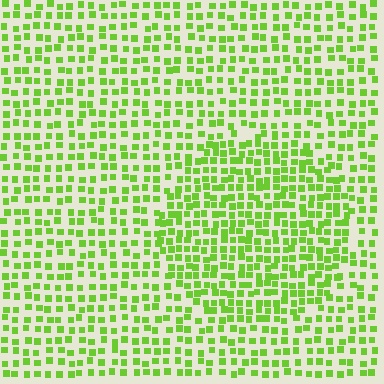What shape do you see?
I see a circle.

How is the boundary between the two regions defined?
The boundary is defined by a change in element density (approximately 1.5x ratio). All elements are the same color, size, and shape.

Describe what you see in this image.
The image contains small lime elements arranged at two different densities. A circle-shaped region is visible where the elements are more densely packed than the surrounding area.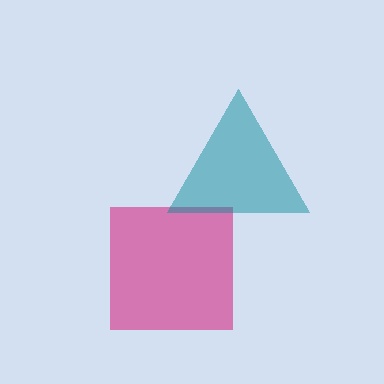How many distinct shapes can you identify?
There are 2 distinct shapes: a magenta square, a teal triangle.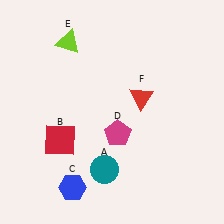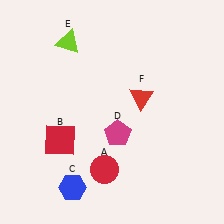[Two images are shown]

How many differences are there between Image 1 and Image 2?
There is 1 difference between the two images.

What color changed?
The circle (A) changed from teal in Image 1 to red in Image 2.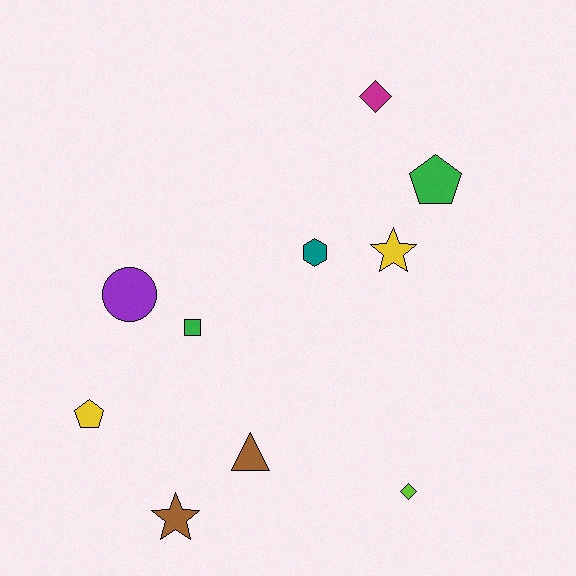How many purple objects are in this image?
There is 1 purple object.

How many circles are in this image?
There is 1 circle.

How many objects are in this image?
There are 10 objects.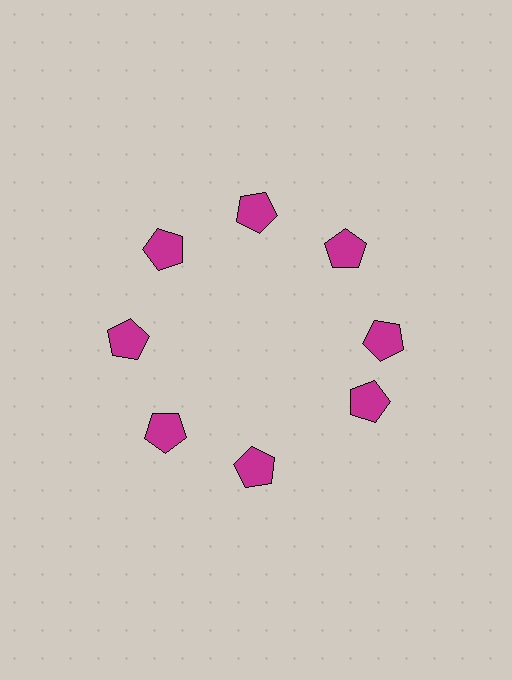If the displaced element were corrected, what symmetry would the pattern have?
It would have 8-fold rotational symmetry — the pattern would map onto itself every 45 degrees.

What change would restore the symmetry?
The symmetry would be restored by rotating it back into even spacing with its neighbors so that all 8 pentagons sit at equal angles and equal distance from the center.